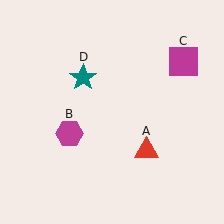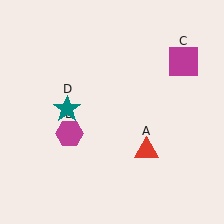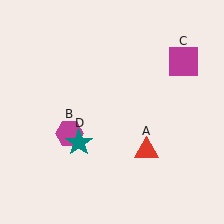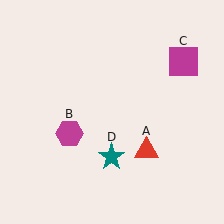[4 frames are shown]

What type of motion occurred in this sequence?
The teal star (object D) rotated counterclockwise around the center of the scene.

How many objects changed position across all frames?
1 object changed position: teal star (object D).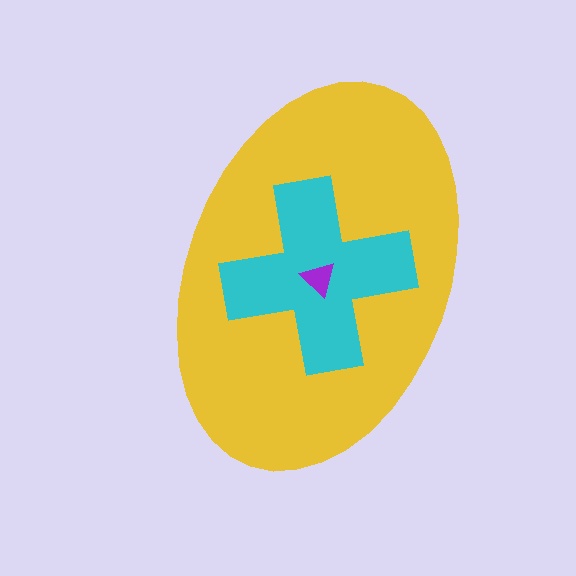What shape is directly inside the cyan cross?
The purple triangle.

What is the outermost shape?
The yellow ellipse.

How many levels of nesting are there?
3.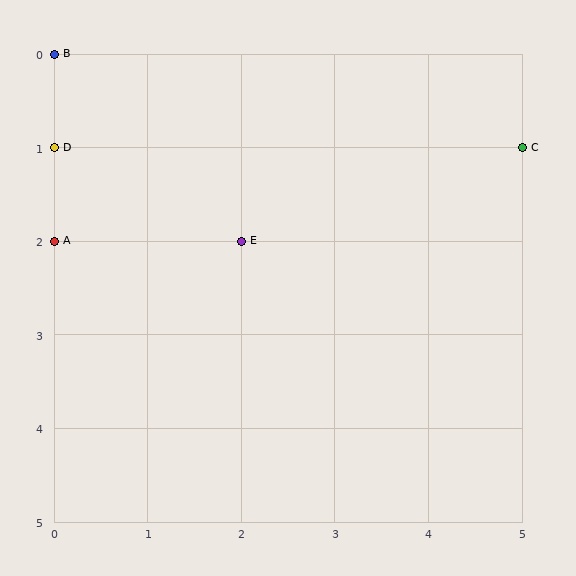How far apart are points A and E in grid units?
Points A and E are 2 columns apart.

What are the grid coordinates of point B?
Point B is at grid coordinates (0, 0).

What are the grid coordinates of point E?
Point E is at grid coordinates (2, 2).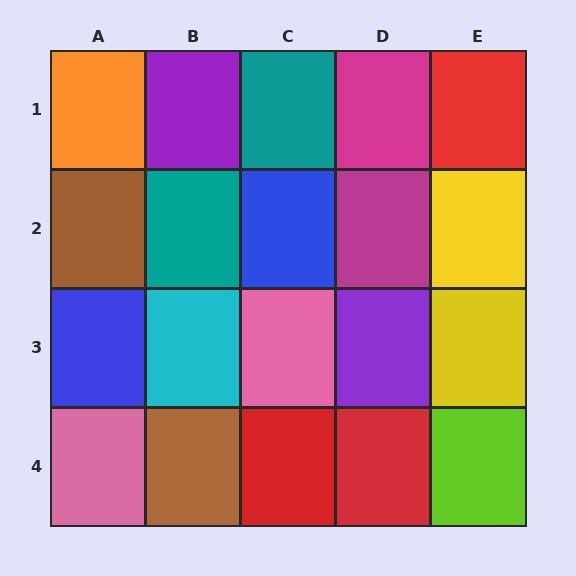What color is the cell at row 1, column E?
Red.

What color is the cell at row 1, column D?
Magenta.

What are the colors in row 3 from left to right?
Blue, cyan, pink, purple, yellow.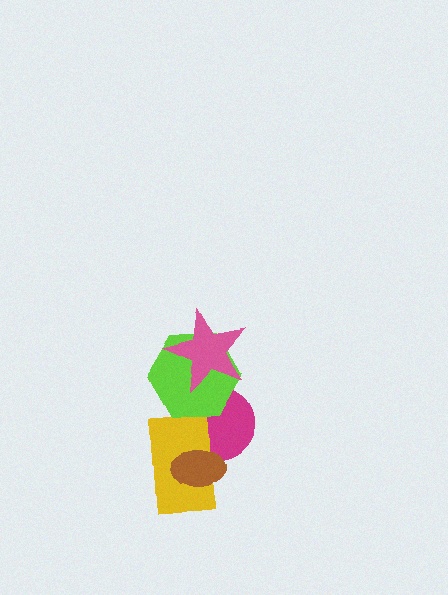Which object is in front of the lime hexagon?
The pink star is in front of the lime hexagon.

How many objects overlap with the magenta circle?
4 objects overlap with the magenta circle.